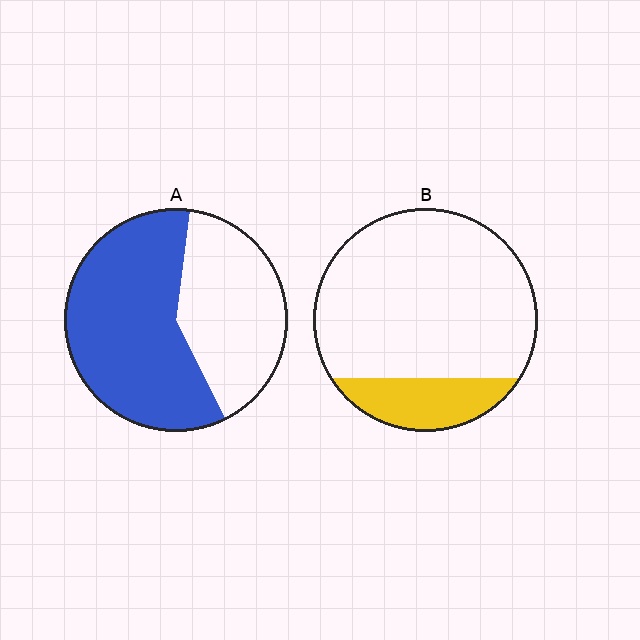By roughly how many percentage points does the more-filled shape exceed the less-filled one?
By roughly 40 percentage points (A over B).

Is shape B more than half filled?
No.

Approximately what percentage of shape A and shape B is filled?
A is approximately 60% and B is approximately 20%.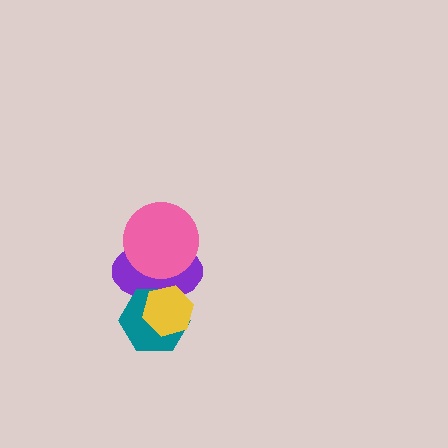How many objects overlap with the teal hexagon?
2 objects overlap with the teal hexagon.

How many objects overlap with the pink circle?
1 object overlaps with the pink circle.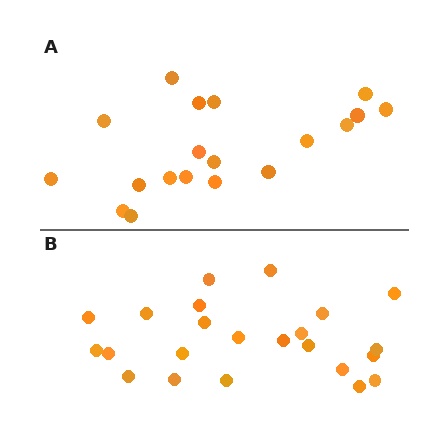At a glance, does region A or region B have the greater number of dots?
Region B (the bottom region) has more dots.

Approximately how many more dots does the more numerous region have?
Region B has about 4 more dots than region A.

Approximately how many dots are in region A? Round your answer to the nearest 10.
About 20 dots. (The exact count is 19, which rounds to 20.)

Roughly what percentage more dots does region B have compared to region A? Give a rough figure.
About 20% more.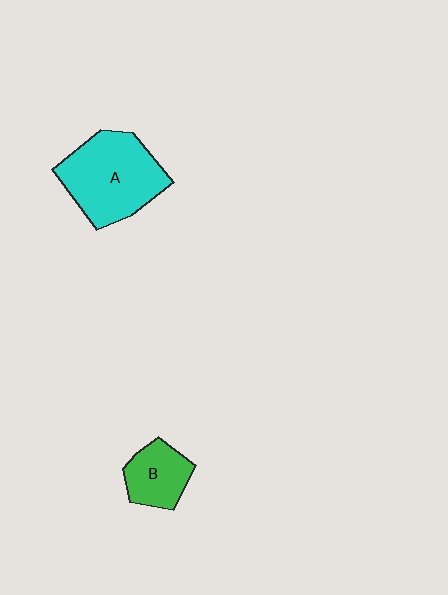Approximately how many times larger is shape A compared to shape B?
Approximately 2.0 times.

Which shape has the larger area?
Shape A (cyan).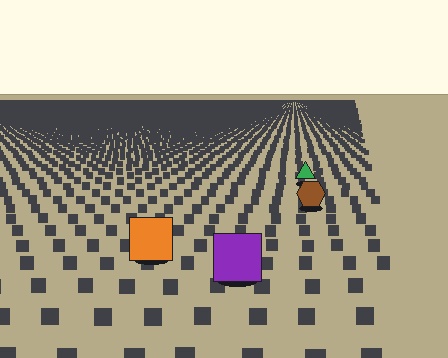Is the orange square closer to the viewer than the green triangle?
Yes. The orange square is closer — you can tell from the texture gradient: the ground texture is coarser near it.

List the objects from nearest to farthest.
From nearest to farthest: the purple square, the orange square, the brown hexagon, the green triangle.